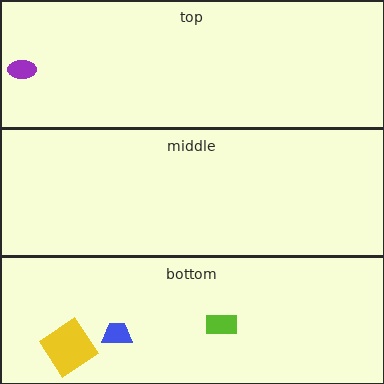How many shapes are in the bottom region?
3.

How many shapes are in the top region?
1.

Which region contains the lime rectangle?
The bottom region.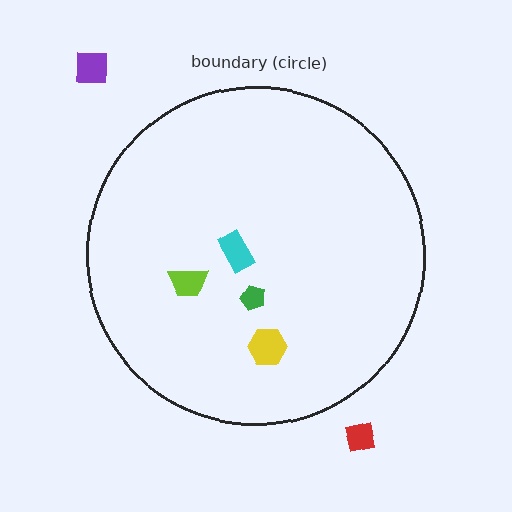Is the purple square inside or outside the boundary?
Outside.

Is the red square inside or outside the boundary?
Outside.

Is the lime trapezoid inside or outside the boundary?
Inside.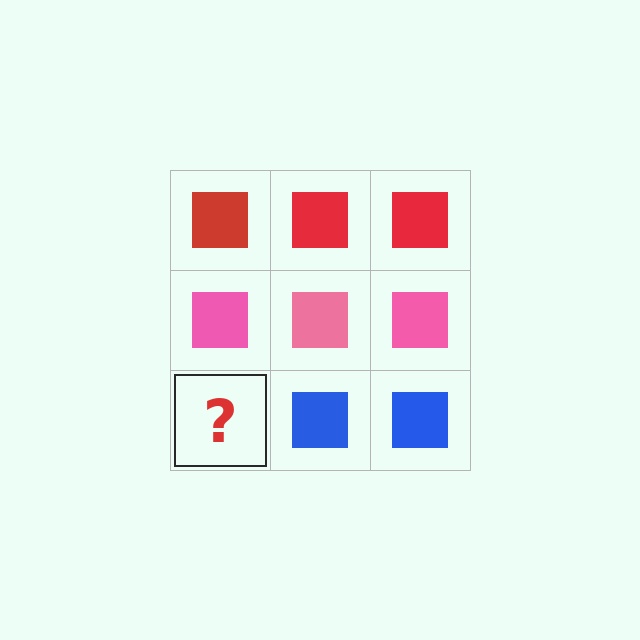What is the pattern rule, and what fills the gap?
The rule is that each row has a consistent color. The gap should be filled with a blue square.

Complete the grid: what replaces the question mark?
The question mark should be replaced with a blue square.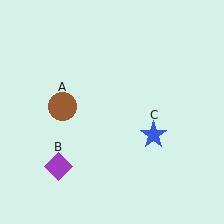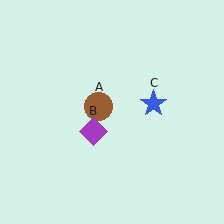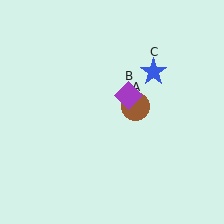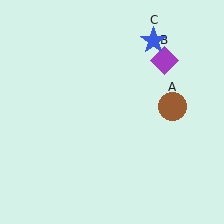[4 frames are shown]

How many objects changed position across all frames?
3 objects changed position: brown circle (object A), purple diamond (object B), blue star (object C).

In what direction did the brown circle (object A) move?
The brown circle (object A) moved right.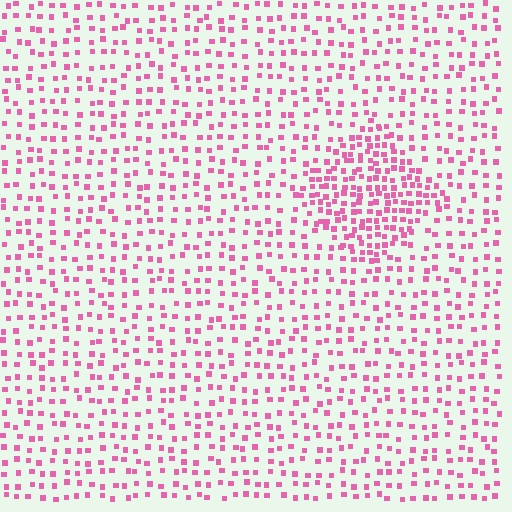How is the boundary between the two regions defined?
The boundary is defined by a change in element density (approximately 2.1x ratio). All elements are the same color, size, and shape.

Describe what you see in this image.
The image contains small pink elements arranged at two different densities. A diamond-shaped region is visible where the elements are more densely packed than the surrounding area.